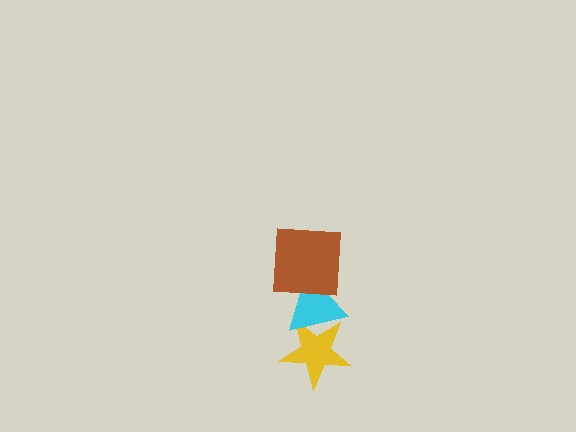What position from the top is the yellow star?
The yellow star is 3rd from the top.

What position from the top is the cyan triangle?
The cyan triangle is 2nd from the top.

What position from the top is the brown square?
The brown square is 1st from the top.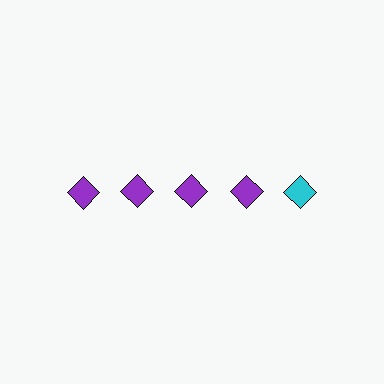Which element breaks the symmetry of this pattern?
The cyan diamond in the top row, rightmost column breaks the symmetry. All other shapes are purple diamonds.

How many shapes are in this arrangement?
There are 5 shapes arranged in a grid pattern.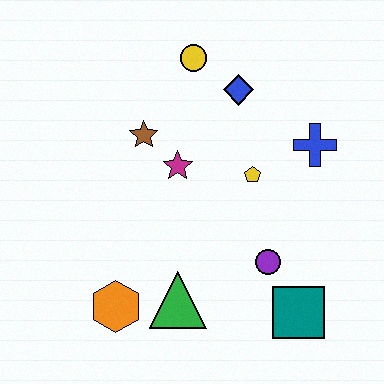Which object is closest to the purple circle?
The teal square is closest to the purple circle.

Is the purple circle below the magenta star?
Yes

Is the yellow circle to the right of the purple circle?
No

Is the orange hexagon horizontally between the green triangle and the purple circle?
No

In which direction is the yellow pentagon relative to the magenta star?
The yellow pentagon is to the right of the magenta star.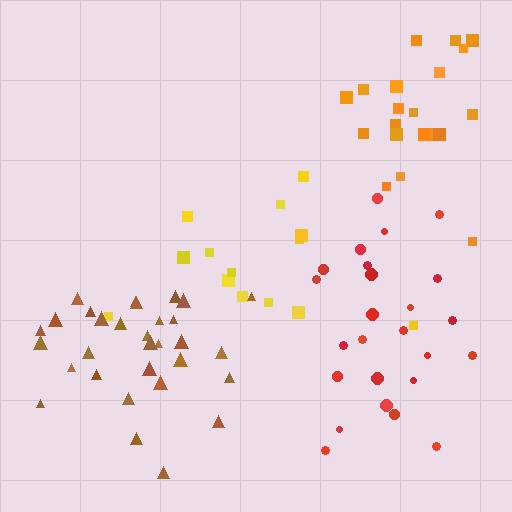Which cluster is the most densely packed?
Brown.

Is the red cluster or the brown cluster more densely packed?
Brown.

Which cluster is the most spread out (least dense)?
Yellow.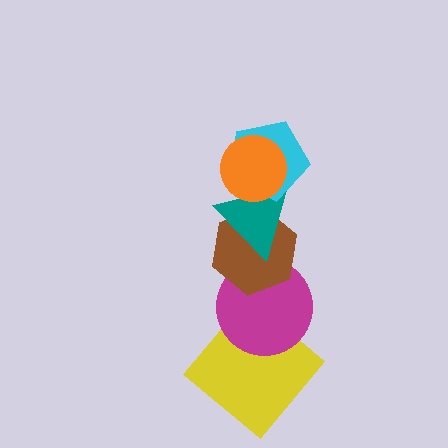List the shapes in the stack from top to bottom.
From top to bottom: the orange circle, the cyan pentagon, the teal triangle, the brown hexagon, the magenta circle, the yellow diamond.